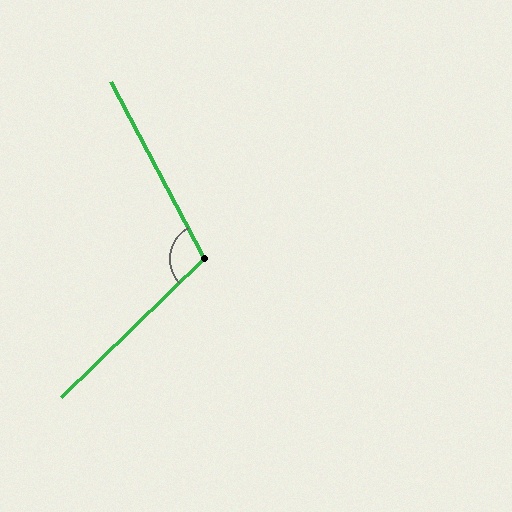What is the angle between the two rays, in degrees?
Approximately 106 degrees.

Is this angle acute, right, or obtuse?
It is obtuse.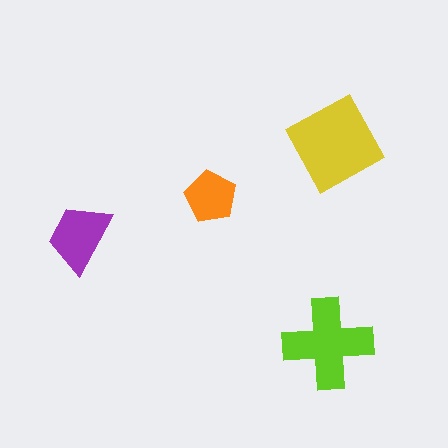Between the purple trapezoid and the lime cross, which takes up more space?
The lime cross.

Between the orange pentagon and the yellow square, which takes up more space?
The yellow square.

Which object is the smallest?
The orange pentagon.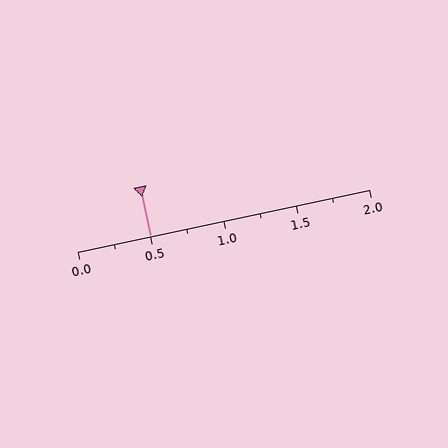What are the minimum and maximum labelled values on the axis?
The axis runs from 0.0 to 2.0.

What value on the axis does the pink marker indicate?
The marker indicates approximately 0.5.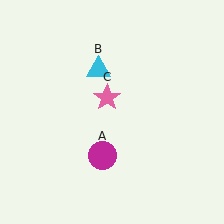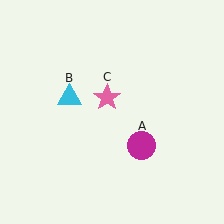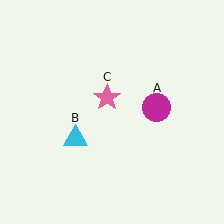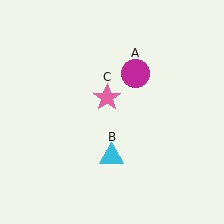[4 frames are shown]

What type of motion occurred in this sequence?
The magenta circle (object A), cyan triangle (object B) rotated counterclockwise around the center of the scene.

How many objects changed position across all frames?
2 objects changed position: magenta circle (object A), cyan triangle (object B).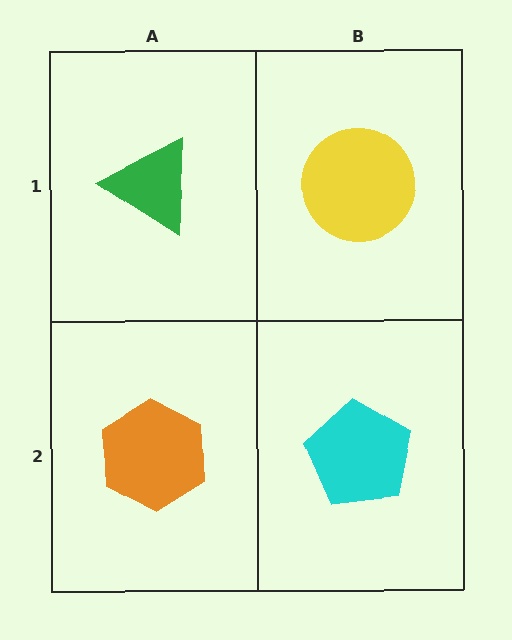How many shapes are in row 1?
2 shapes.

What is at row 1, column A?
A green triangle.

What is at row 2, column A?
An orange hexagon.